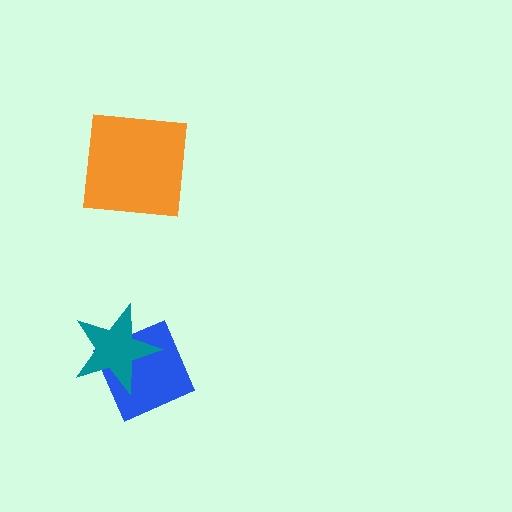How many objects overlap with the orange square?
0 objects overlap with the orange square.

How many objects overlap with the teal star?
1 object overlaps with the teal star.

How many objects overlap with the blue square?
1 object overlaps with the blue square.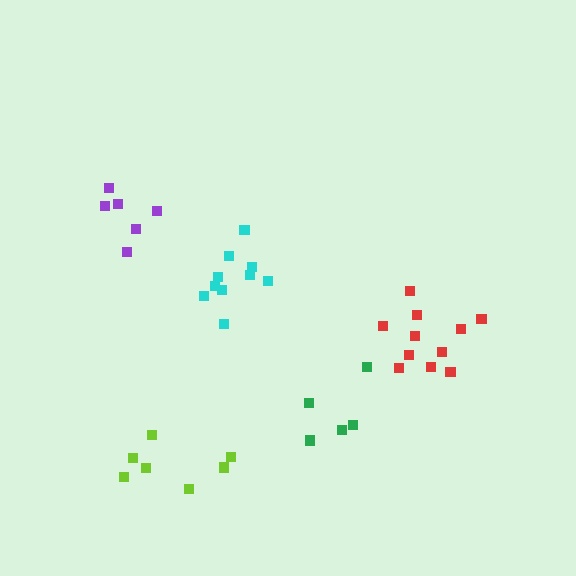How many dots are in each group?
Group 1: 6 dots, Group 2: 6 dots, Group 3: 7 dots, Group 4: 10 dots, Group 5: 11 dots (40 total).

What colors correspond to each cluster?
The clusters are colored: purple, green, lime, cyan, red.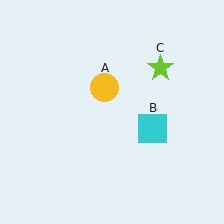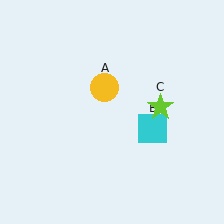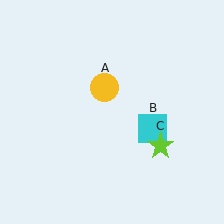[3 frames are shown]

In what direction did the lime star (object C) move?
The lime star (object C) moved down.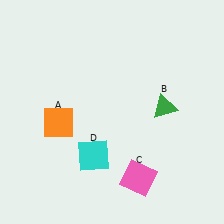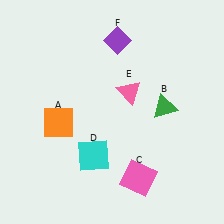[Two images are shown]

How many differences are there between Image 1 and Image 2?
There are 2 differences between the two images.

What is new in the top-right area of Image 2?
A pink triangle (E) was added in the top-right area of Image 2.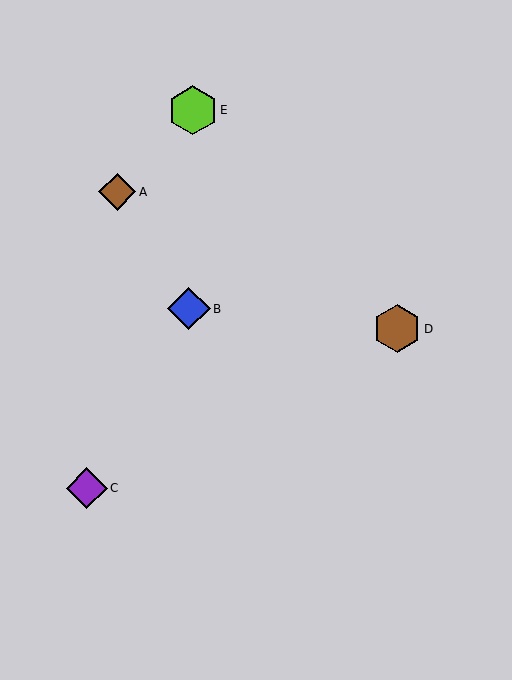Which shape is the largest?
The lime hexagon (labeled E) is the largest.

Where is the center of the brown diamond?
The center of the brown diamond is at (117, 192).